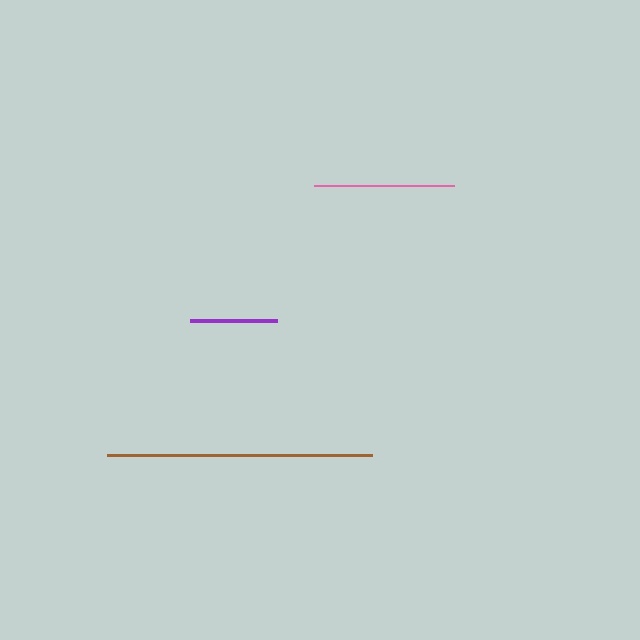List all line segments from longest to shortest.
From longest to shortest: brown, pink, purple.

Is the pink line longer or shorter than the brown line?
The brown line is longer than the pink line.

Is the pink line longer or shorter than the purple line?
The pink line is longer than the purple line.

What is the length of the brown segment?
The brown segment is approximately 266 pixels long.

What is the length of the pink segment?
The pink segment is approximately 140 pixels long.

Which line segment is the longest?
The brown line is the longest at approximately 266 pixels.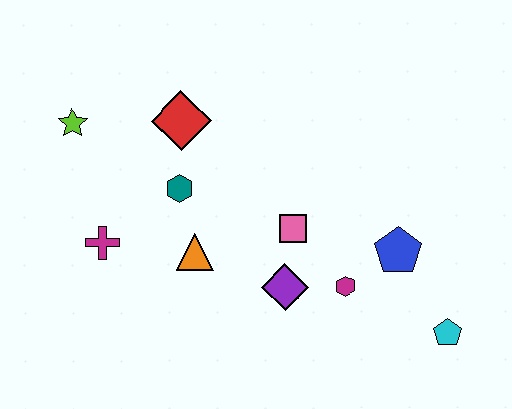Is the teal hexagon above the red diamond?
No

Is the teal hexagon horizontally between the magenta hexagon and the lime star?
Yes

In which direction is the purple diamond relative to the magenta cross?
The purple diamond is to the right of the magenta cross.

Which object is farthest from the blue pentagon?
The lime star is farthest from the blue pentagon.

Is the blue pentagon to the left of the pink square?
No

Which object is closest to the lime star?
The red diamond is closest to the lime star.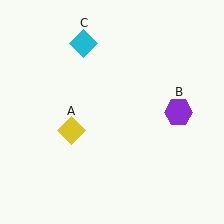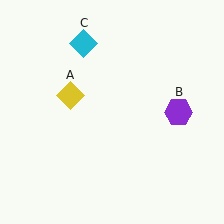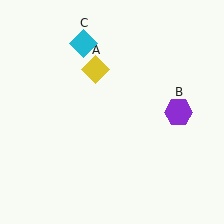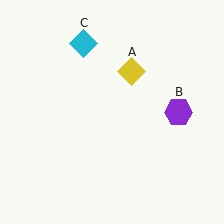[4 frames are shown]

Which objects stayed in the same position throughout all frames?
Purple hexagon (object B) and cyan diamond (object C) remained stationary.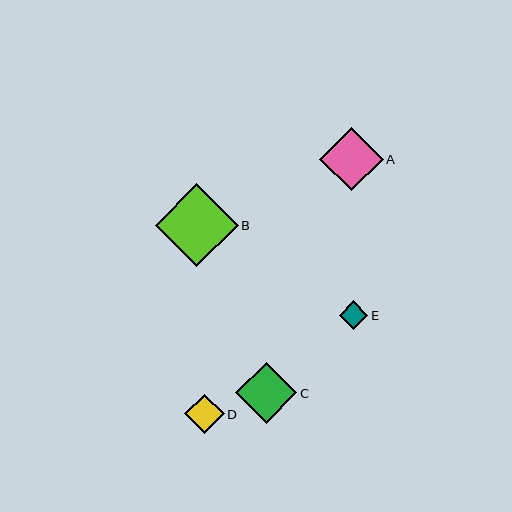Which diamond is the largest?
Diamond B is the largest with a size of approximately 83 pixels.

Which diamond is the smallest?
Diamond E is the smallest with a size of approximately 29 pixels.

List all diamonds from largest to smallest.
From largest to smallest: B, A, C, D, E.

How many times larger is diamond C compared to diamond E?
Diamond C is approximately 2.1 times the size of diamond E.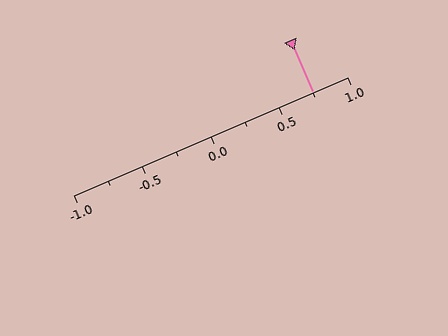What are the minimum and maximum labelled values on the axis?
The axis runs from -1.0 to 1.0.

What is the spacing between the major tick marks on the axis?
The major ticks are spaced 0.5 apart.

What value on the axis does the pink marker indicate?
The marker indicates approximately 0.75.